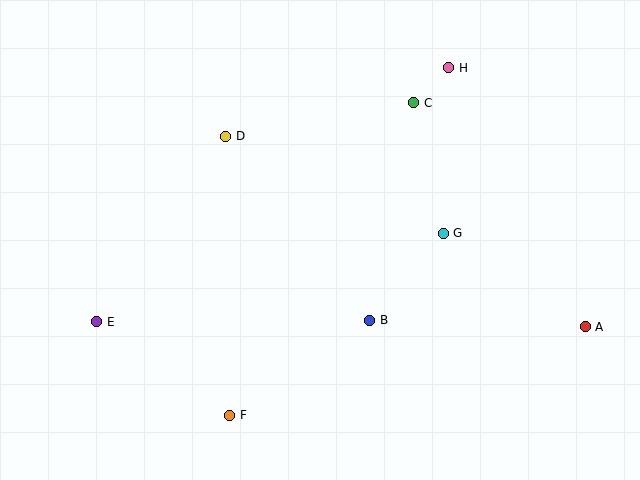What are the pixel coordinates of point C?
Point C is at (414, 103).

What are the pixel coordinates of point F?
Point F is at (230, 415).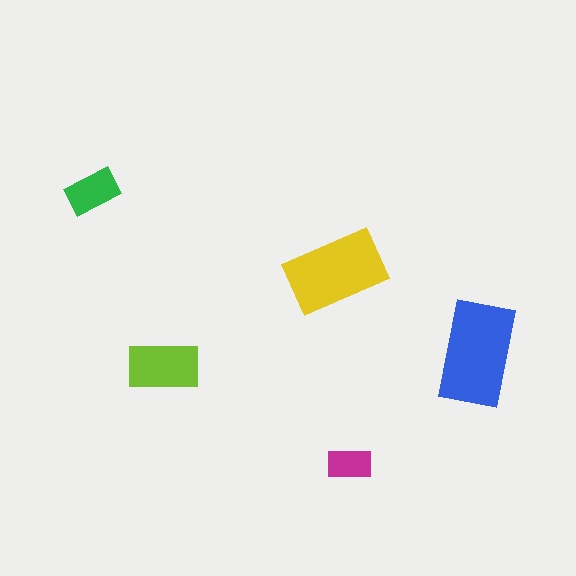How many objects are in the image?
There are 5 objects in the image.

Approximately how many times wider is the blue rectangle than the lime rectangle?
About 1.5 times wider.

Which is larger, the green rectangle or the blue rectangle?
The blue one.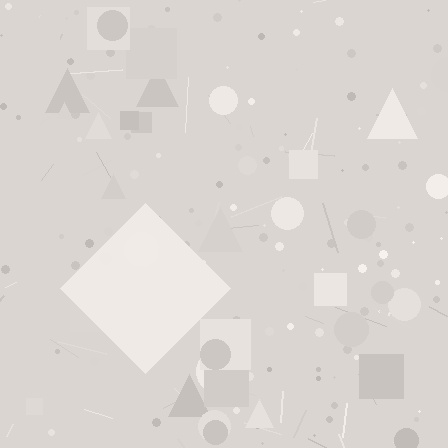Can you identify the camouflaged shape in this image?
The camouflaged shape is a diamond.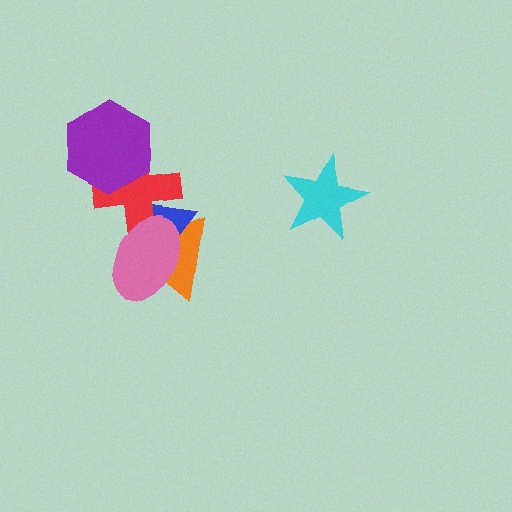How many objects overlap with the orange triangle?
3 objects overlap with the orange triangle.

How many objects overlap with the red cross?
4 objects overlap with the red cross.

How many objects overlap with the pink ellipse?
3 objects overlap with the pink ellipse.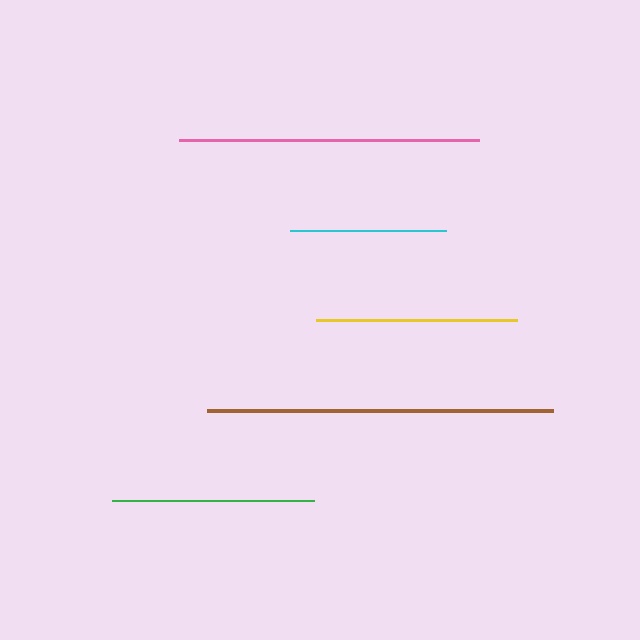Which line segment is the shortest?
The cyan line is the shortest at approximately 156 pixels.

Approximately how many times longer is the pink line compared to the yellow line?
The pink line is approximately 1.5 times the length of the yellow line.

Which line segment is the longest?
The brown line is the longest at approximately 346 pixels.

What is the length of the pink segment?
The pink segment is approximately 300 pixels long.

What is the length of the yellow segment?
The yellow segment is approximately 202 pixels long.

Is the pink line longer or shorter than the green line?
The pink line is longer than the green line.